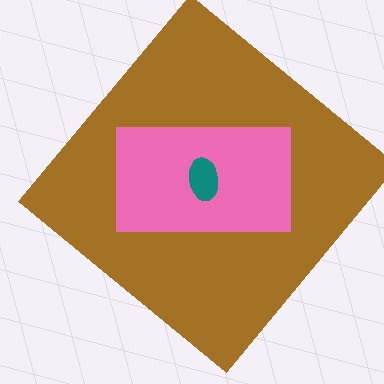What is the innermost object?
The teal ellipse.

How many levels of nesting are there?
3.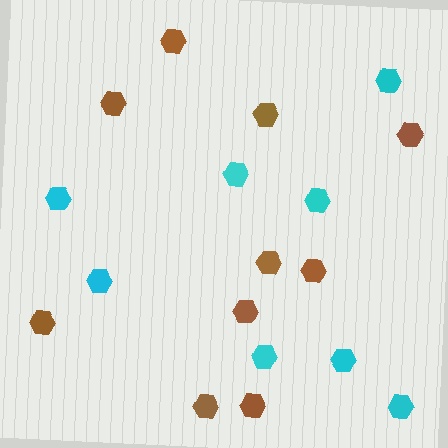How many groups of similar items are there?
There are 2 groups: one group of cyan hexagons (8) and one group of brown hexagons (10).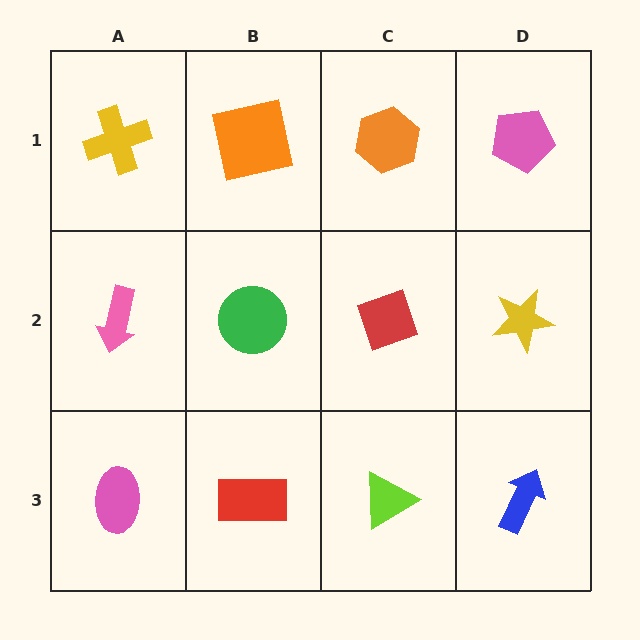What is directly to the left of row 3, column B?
A pink ellipse.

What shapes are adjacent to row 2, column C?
An orange hexagon (row 1, column C), a lime triangle (row 3, column C), a green circle (row 2, column B), a yellow star (row 2, column D).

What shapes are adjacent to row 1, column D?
A yellow star (row 2, column D), an orange hexagon (row 1, column C).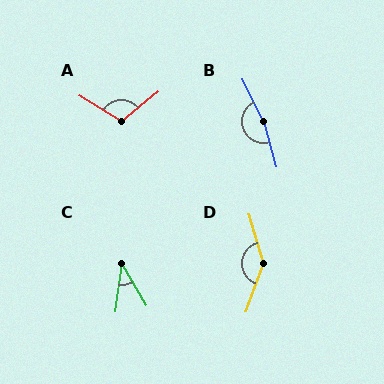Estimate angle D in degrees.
Approximately 144 degrees.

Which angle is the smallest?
C, at approximately 39 degrees.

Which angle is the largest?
B, at approximately 169 degrees.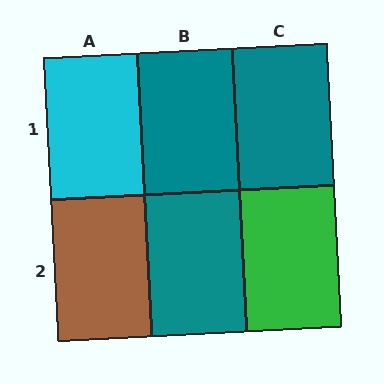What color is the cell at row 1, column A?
Cyan.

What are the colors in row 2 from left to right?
Brown, teal, green.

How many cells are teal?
3 cells are teal.